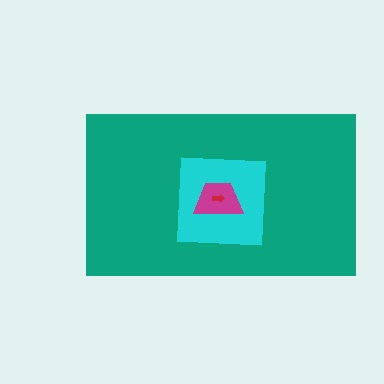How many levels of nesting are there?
4.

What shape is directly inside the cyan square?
The magenta trapezoid.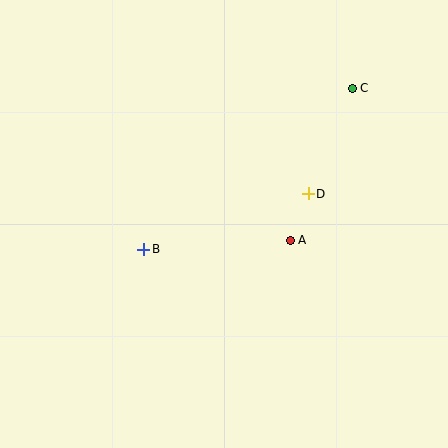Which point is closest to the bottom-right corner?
Point A is closest to the bottom-right corner.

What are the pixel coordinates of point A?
Point A is at (290, 240).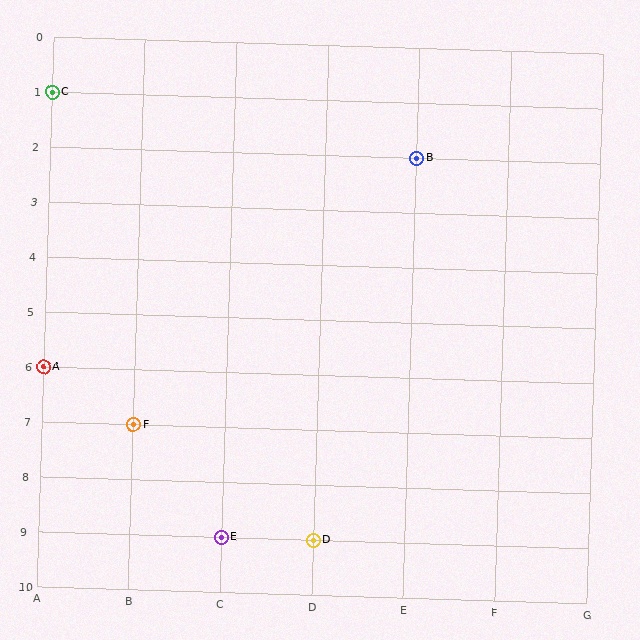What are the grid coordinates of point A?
Point A is at grid coordinates (A, 6).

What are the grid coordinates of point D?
Point D is at grid coordinates (D, 9).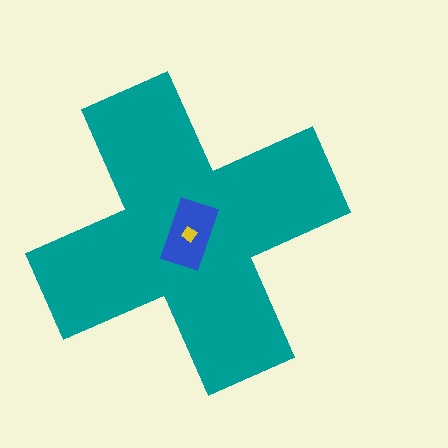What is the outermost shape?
The teal cross.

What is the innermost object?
The yellow diamond.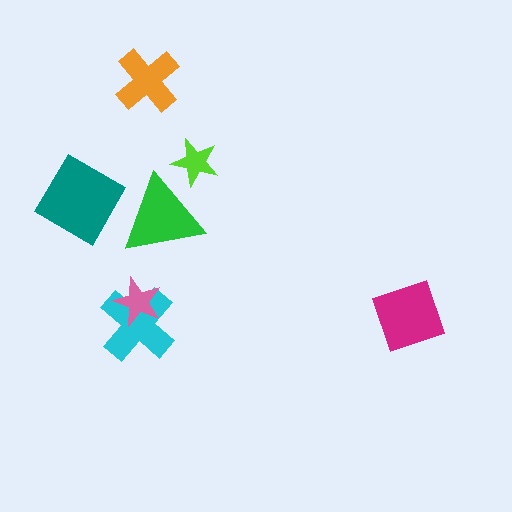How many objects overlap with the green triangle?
1 object overlaps with the green triangle.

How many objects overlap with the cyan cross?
1 object overlaps with the cyan cross.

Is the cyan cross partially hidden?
Yes, it is partially covered by another shape.